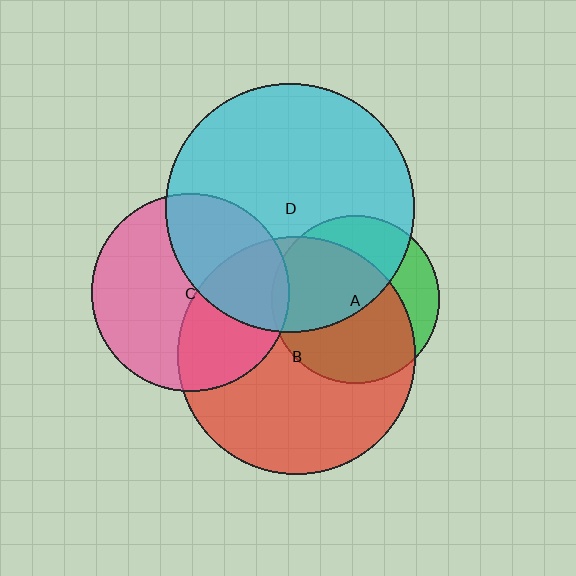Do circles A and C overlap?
Yes.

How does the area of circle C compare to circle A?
Approximately 1.4 times.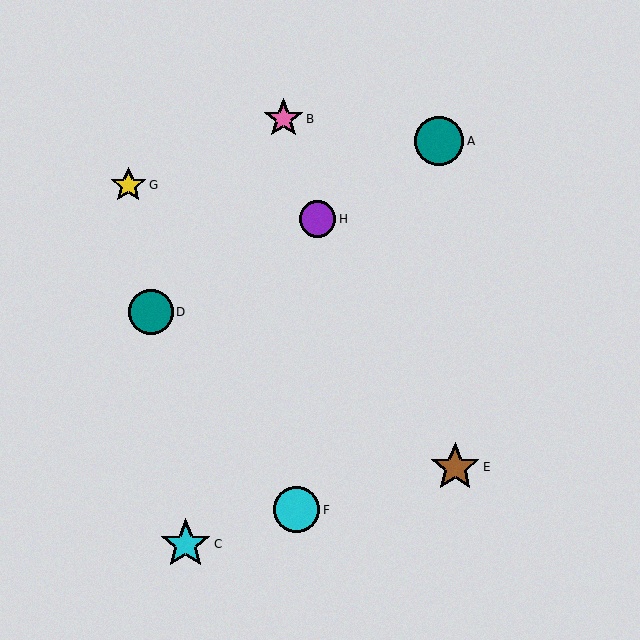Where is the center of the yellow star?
The center of the yellow star is at (128, 185).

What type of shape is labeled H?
Shape H is a purple circle.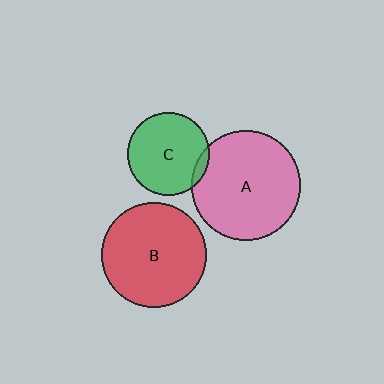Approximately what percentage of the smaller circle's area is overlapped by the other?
Approximately 5%.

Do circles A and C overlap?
Yes.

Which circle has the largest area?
Circle A (pink).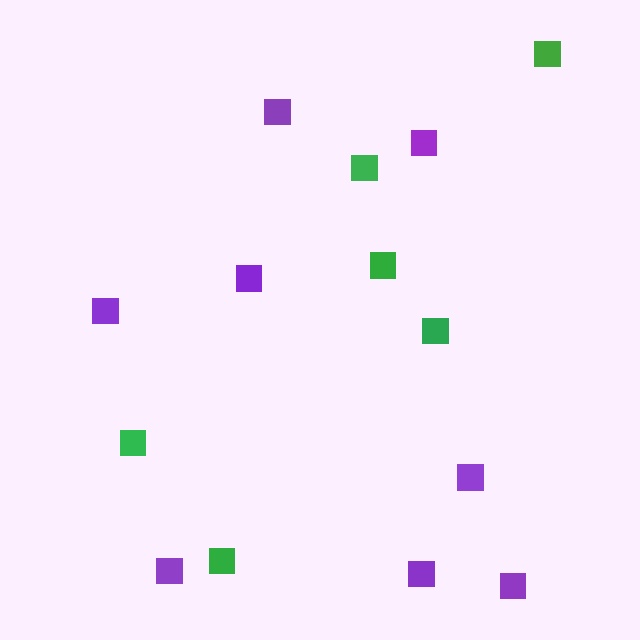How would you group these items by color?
There are 2 groups: one group of green squares (6) and one group of purple squares (8).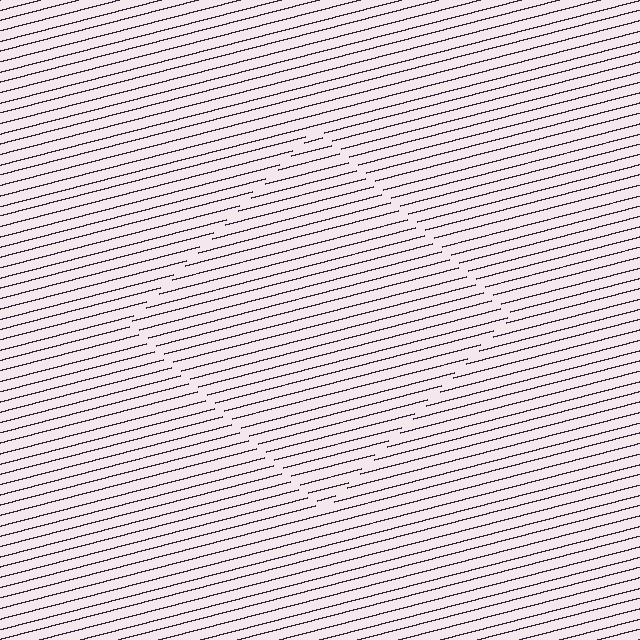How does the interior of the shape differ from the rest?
The interior of the shape contains the same grating, shifted by half a period — the contour is defined by the phase discontinuity where line-ends from the inner and outer gratings abut.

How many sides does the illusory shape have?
4 sides — the line-ends trace a square.